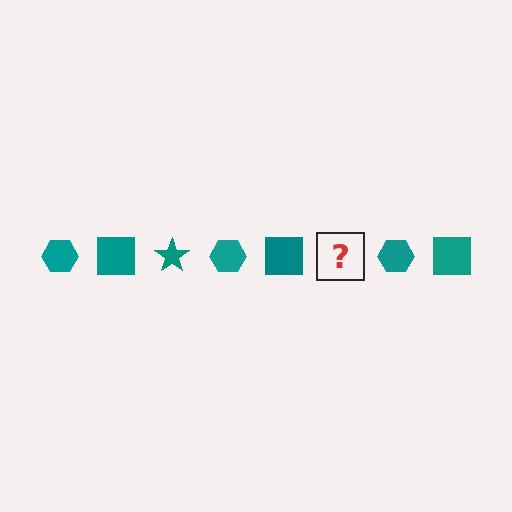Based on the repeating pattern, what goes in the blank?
The blank should be a teal star.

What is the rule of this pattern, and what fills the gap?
The rule is that the pattern cycles through hexagon, square, star shapes in teal. The gap should be filled with a teal star.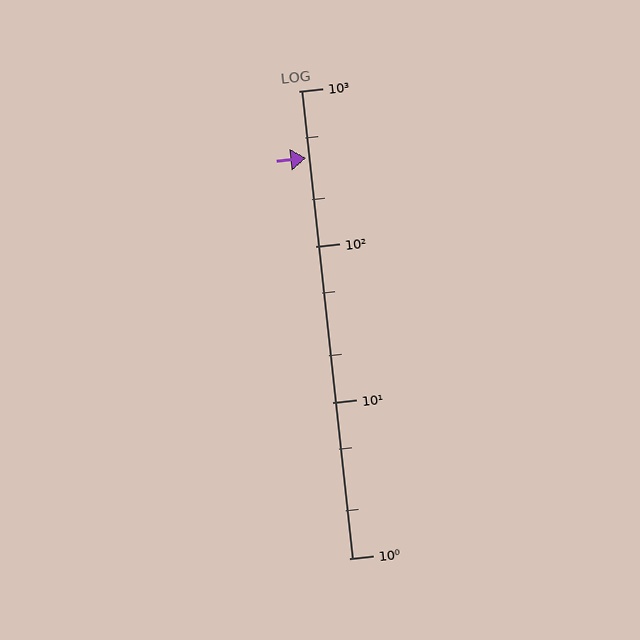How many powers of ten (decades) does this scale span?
The scale spans 3 decades, from 1 to 1000.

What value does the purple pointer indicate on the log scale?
The pointer indicates approximately 370.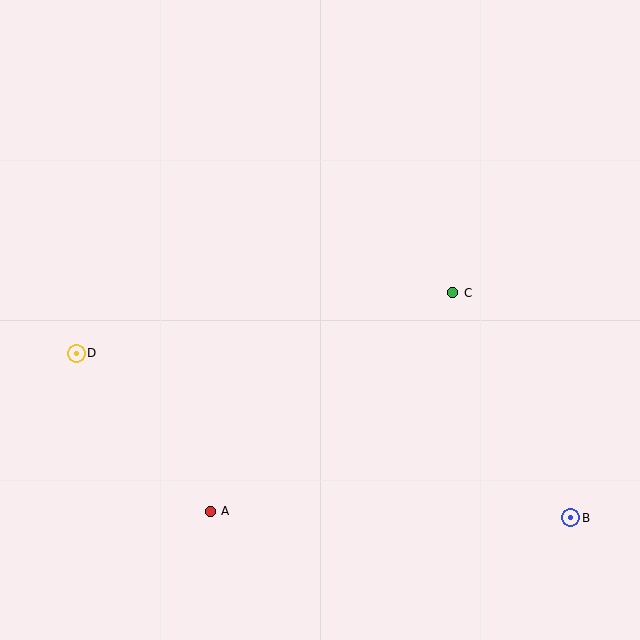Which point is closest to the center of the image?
Point C at (453, 293) is closest to the center.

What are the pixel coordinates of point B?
Point B is at (571, 518).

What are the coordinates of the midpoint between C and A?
The midpoint between C and A is at (332, 402).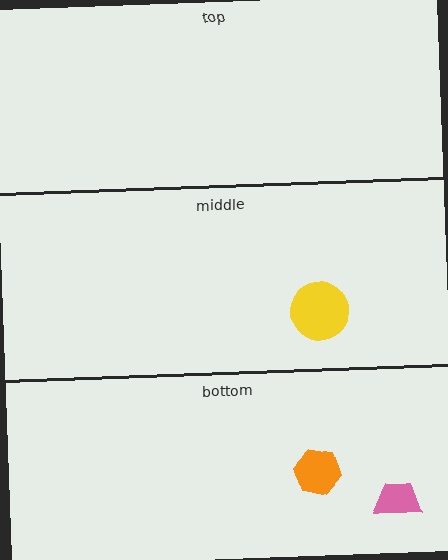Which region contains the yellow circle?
The middle region.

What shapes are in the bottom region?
The pink trapezoid, the orange hexagon.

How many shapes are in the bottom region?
2.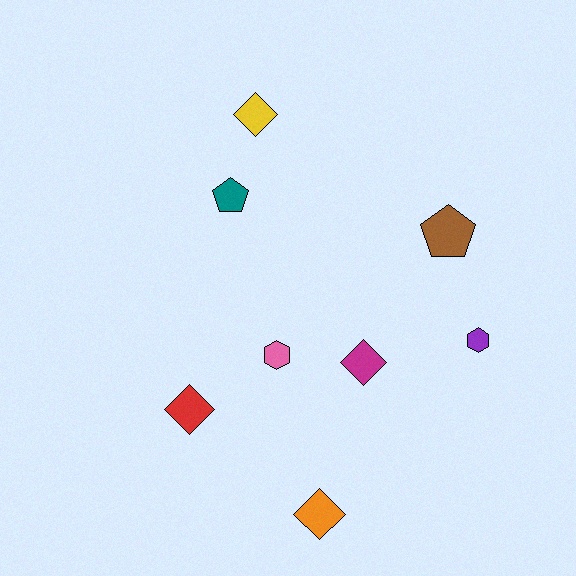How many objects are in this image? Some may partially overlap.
There are 8 objects.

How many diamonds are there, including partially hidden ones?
There are 4 diamonds.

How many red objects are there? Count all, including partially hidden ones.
There is 1 red object.